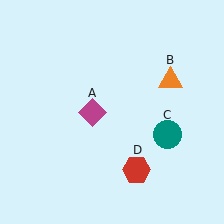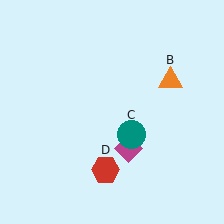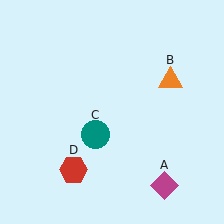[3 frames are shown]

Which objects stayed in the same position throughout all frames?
Orange triangle (object B) remained stationary.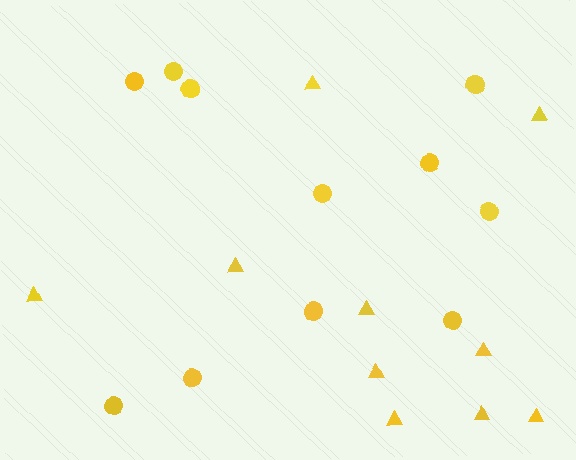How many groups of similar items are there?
There are 2 groups: one group of triangles (10) and one group of circles (11).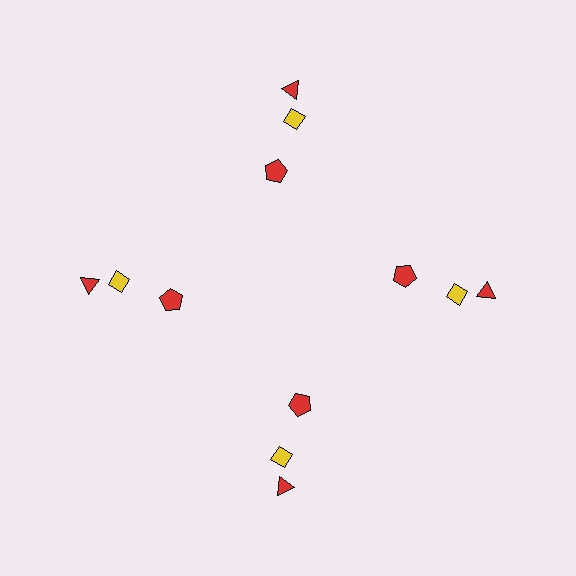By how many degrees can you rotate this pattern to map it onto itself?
The pattern maps onto itself every 90 degrees of rotation.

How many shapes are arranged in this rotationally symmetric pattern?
There are 12 shapes, arranged in 4 groups of 3.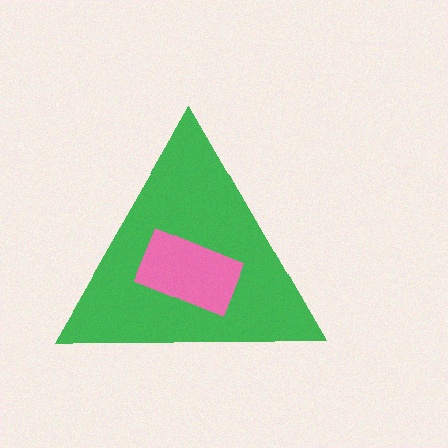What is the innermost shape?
The pink rectangle.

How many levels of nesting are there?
2.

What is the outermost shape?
The green triangle.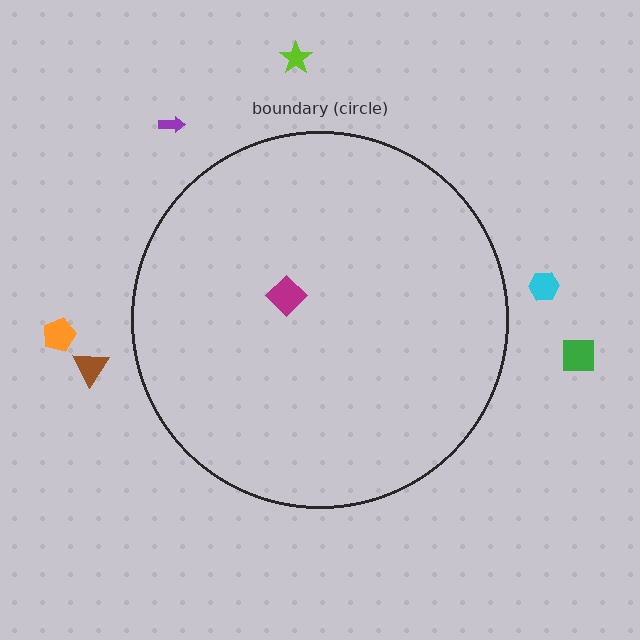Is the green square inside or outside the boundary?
Outside.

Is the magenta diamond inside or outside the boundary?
Inside.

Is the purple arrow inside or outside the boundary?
Outside.